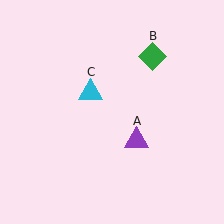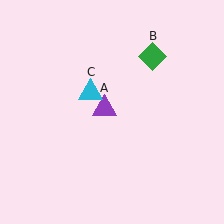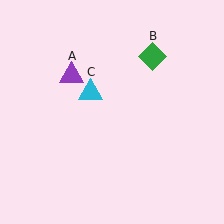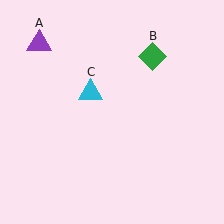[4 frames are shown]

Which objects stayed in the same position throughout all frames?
Green diamond (object B) and cyan triangle (object C) remained stationary.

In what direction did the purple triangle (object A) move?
The purple triangle (object A) moved up and to the left.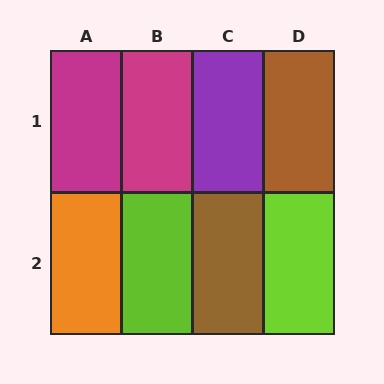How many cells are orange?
1 cell is orange.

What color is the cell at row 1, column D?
Brown.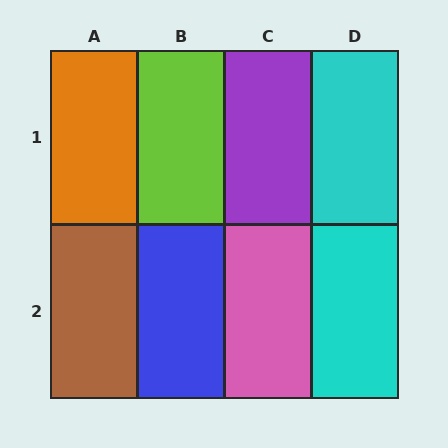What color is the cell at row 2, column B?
Blue.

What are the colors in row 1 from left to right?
Orange, lime, purple, cyan.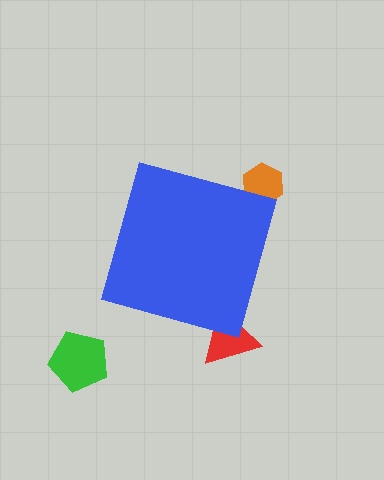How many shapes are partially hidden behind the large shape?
2 shapes are partially hidden.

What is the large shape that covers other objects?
A blue diamond.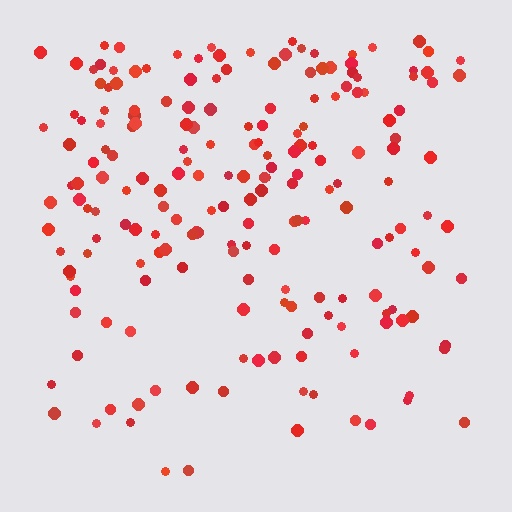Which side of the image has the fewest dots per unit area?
The bottom.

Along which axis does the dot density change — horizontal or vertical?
Vertical.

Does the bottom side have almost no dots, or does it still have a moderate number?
Still a moderate number, just noticeably fewer than the top.